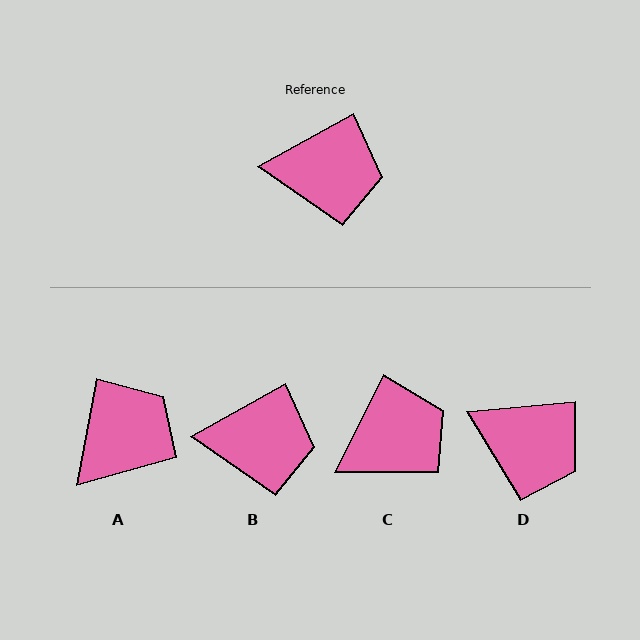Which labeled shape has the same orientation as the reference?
B.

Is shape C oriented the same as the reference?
No, it is off by about 35 degrees.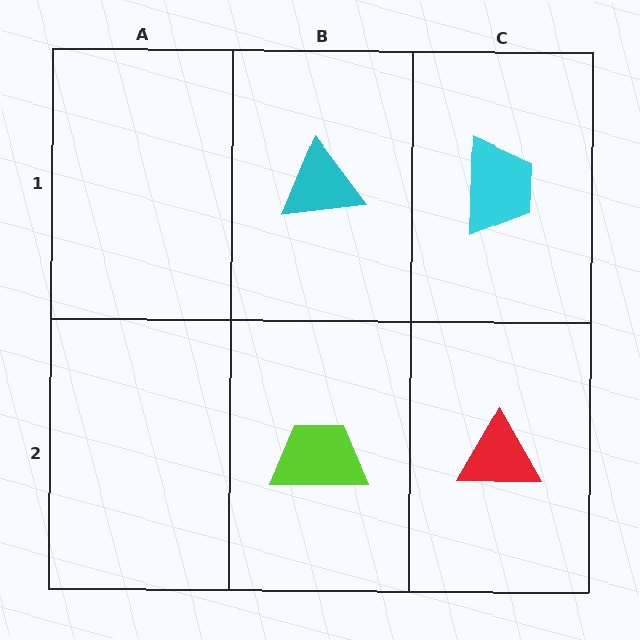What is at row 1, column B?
A cyan triangle.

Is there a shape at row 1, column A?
No, that cell is empty.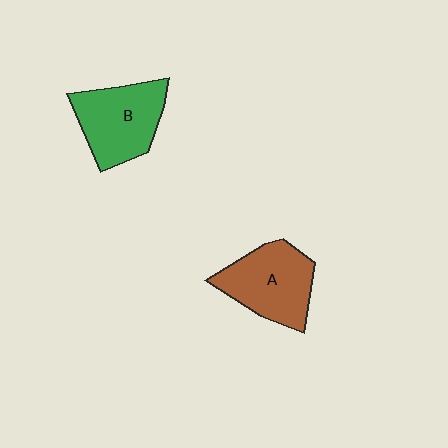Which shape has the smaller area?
Shape A (brown).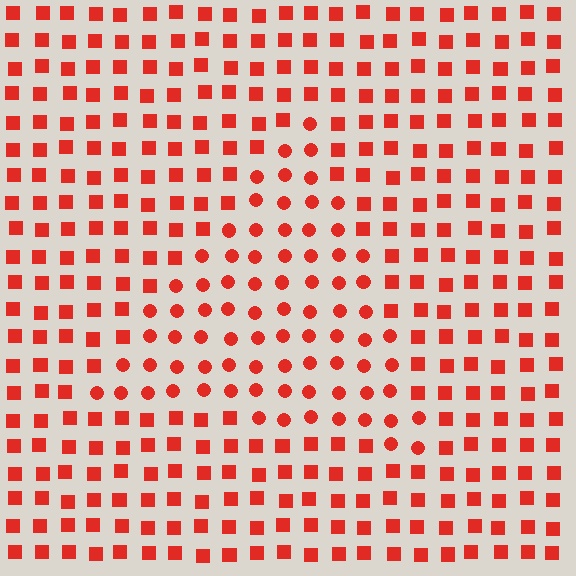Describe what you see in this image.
The image is filled with small red elements arranged in a uniform grid. A triangle-shaped region contains circles, while the surrounding area contains squares. The boundary is defined purely by the change in element shape.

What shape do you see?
I see a triangle.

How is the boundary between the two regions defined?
The boundary is defined by a change in element shape: circles inside vs. squares outside. All elements share the same color and spacing.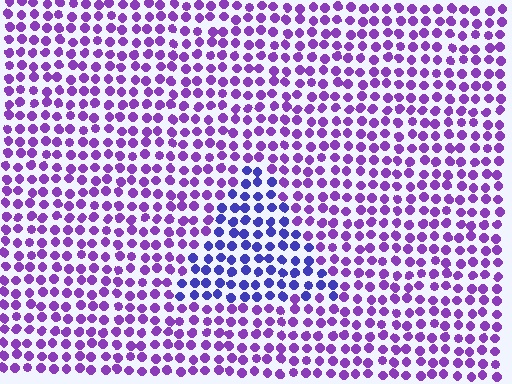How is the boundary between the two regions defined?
The boundary is defined purely by a slight shift in hue (about 37 degrees). Spacing, size, and orientation are identical on both sides.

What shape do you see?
I see a triangle.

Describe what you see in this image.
The image is filled with small purple elements in a uniform arrangement. A triangle-shaped region is visible where the elements are tinted to a slightly different hue, forming a subtle color boundary.